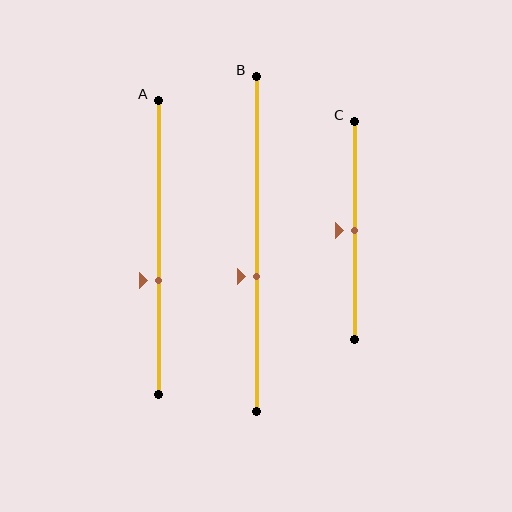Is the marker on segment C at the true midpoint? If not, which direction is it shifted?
Yes, the marker on segment C is at the true midpoint.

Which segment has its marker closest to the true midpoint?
Segment C has its marker closest to the true midpoint.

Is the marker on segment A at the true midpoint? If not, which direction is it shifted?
No, the marker on segment A is shifted downward by about 11% of the segment length.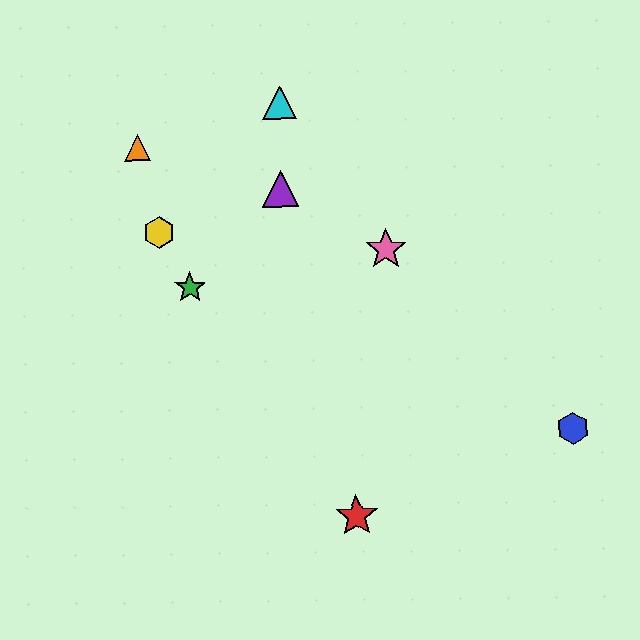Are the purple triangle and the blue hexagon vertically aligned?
No, the purple triangle is at x≈281 and the blue hexagon is at x≈573.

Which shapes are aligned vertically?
The purple triangle, the cyan triangle are aligned vertically.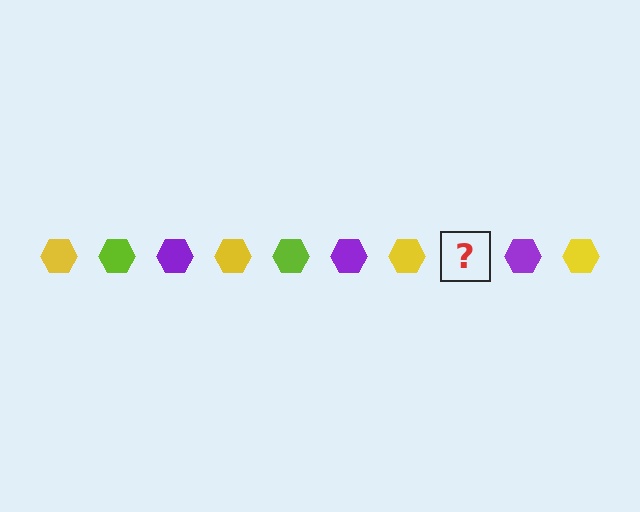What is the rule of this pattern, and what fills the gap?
The rule is that the pattern cycles through yellow, lime, purple hexagons. The gap should be filled with a lime hexagon.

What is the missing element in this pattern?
The missing element is a lime hexagon.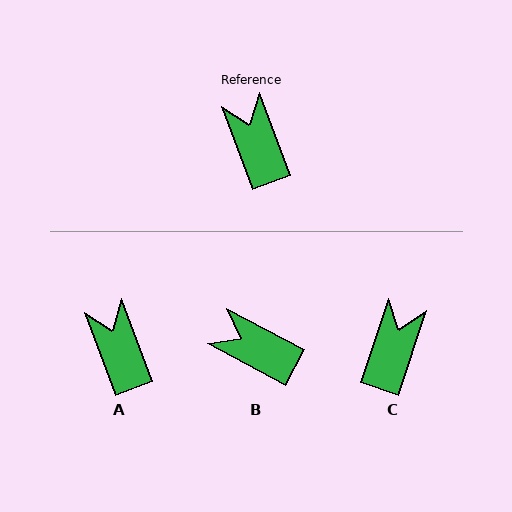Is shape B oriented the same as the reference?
No, it is off by about 41 degrees.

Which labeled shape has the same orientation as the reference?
A.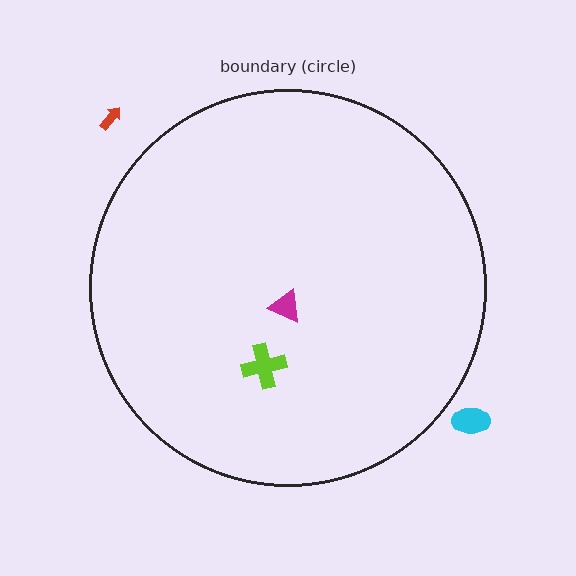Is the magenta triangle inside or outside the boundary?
Inside.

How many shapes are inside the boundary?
2 inside, 2 outside.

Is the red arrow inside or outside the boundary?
Outside.